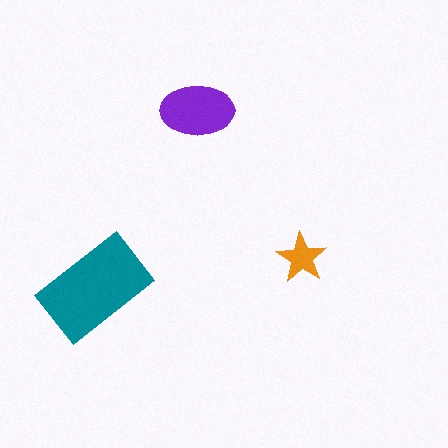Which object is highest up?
The purple ellipse is topmost.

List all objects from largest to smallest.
The teal rectangle, the purple ellipse, the orange star.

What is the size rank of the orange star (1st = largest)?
3rd.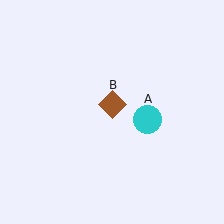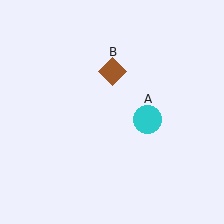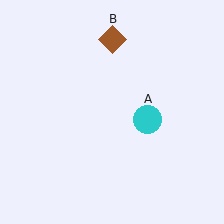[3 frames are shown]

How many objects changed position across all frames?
1 object changed position: brown diamond (object B).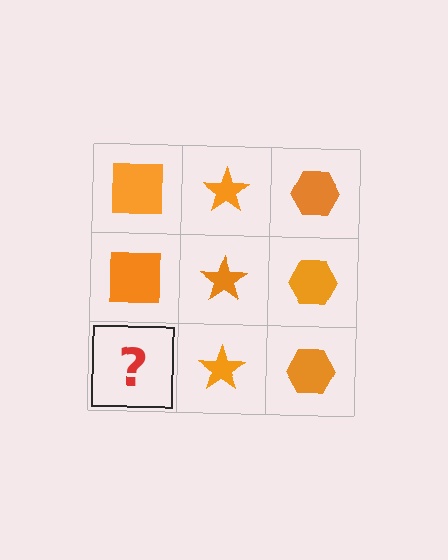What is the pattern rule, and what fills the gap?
The rule is that each column has a consistent shape. The gap should be filled with an orange square.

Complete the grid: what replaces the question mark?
The question mark should be replaced with an orange square.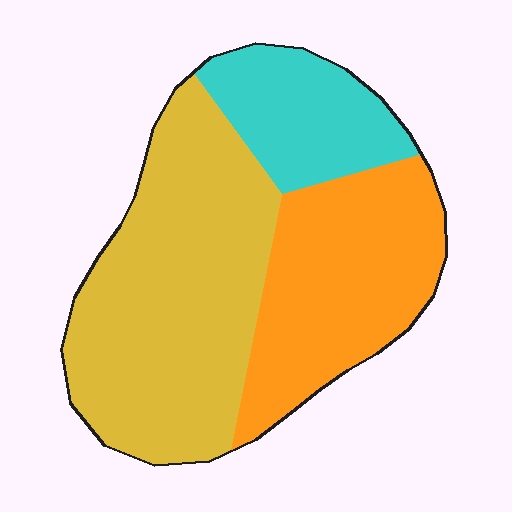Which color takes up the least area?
Cyan, at roughly 20%.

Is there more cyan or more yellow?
Yellow.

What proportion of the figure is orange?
Orange covers around 30% of the figure.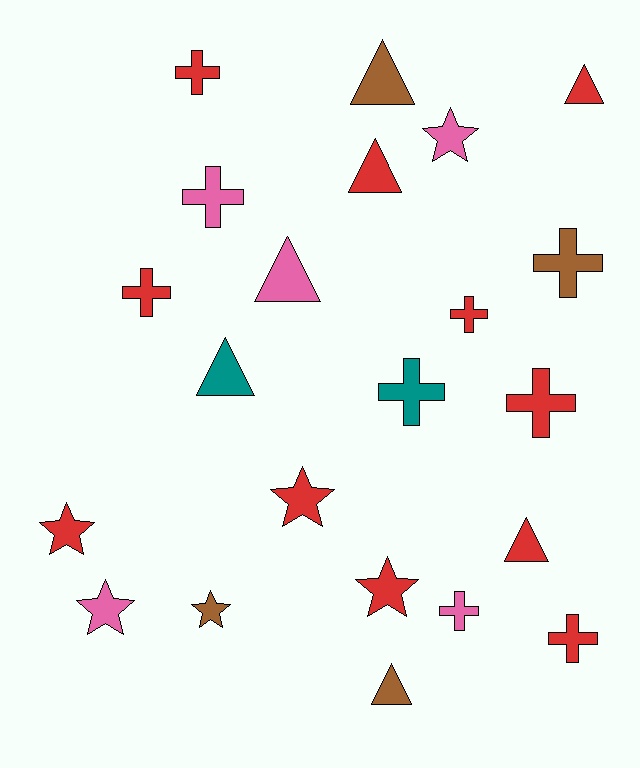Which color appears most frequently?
Red, with 11 objects.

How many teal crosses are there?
There is 1 teal cross.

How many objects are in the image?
There are 22 objects.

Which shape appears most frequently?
Cross, with 9 objects.